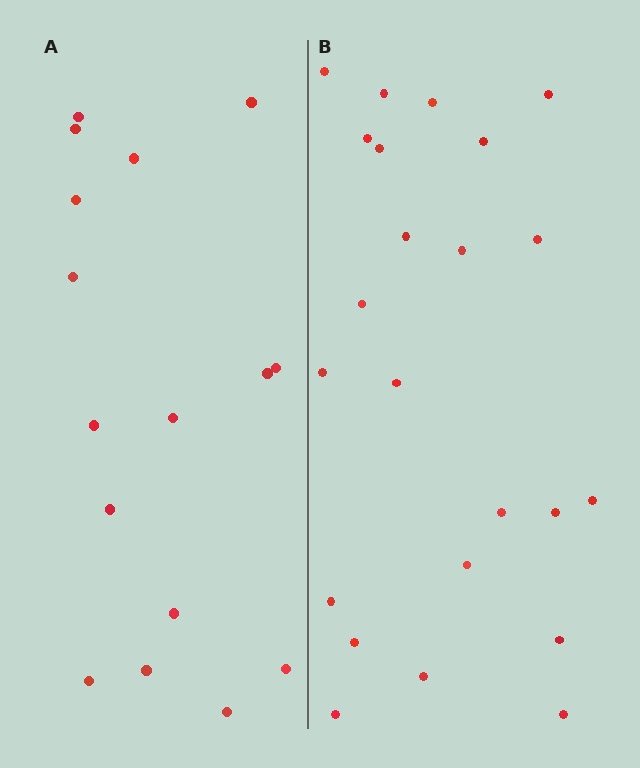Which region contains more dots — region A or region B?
Region B (the right region) has more dots.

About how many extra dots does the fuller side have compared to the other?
Region B has roughly 8 or so more dots than region A.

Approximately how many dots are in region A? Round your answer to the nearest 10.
About 20 dots. (The exact count is 16, which rounds to 20.)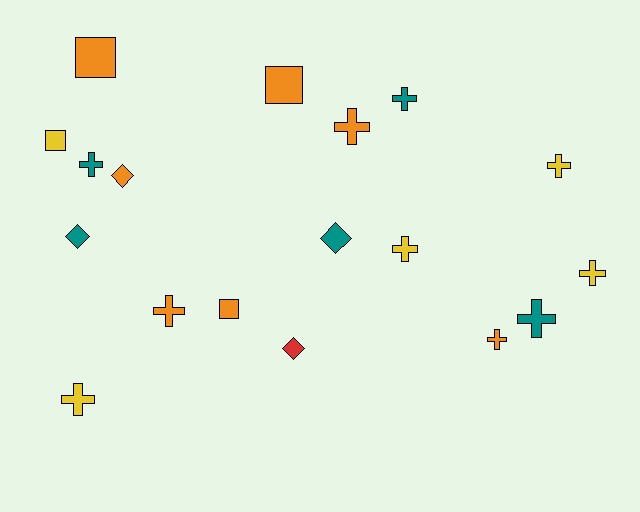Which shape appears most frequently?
Cross, with 10 objects.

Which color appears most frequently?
Orange, with 7 objects.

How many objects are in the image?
There are 18 objects.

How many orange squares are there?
There are 3 orange squares.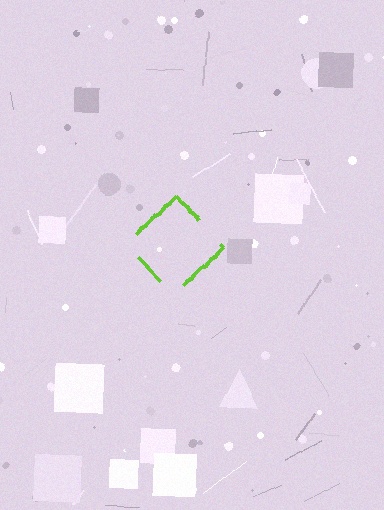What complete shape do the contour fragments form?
The contour fragments form a diamond.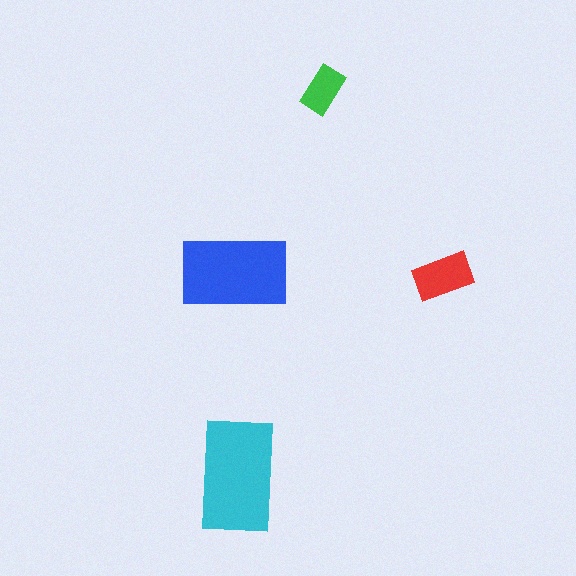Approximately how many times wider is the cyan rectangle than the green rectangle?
About 2.5 times wider.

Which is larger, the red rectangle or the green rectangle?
The red one.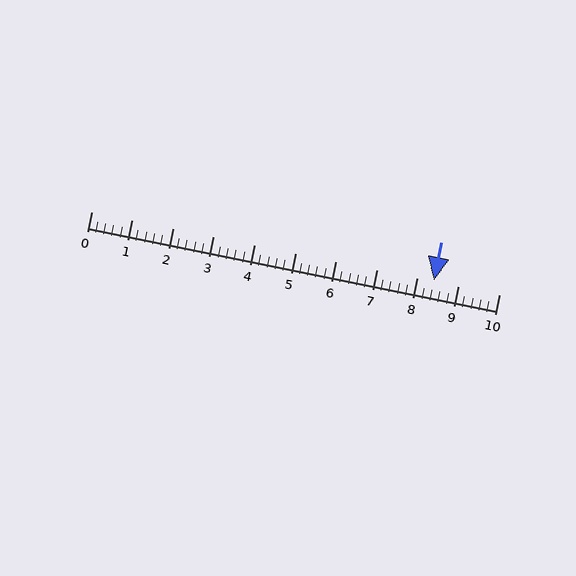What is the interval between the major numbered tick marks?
The major tick marks are spaced 1 units apart.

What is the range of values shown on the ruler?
The ruler shows values from 0 to 10.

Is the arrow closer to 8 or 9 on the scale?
The arrow is closer to 8.